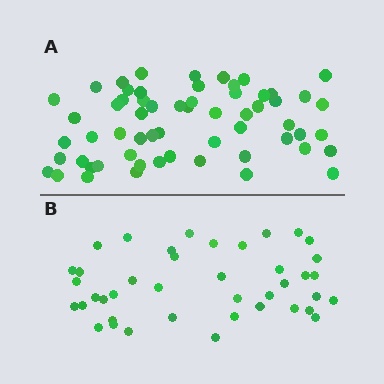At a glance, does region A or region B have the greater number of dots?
Region A (the top region) has more dots.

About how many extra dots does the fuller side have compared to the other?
Region A has approximately 20 more dots than region B.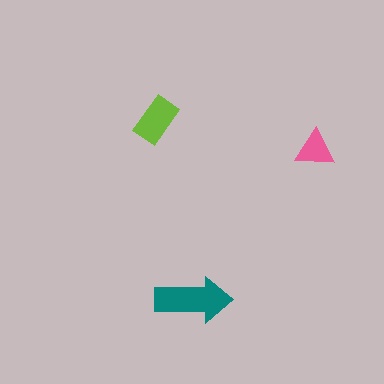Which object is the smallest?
The pink triangle.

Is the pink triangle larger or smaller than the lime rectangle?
Smaller.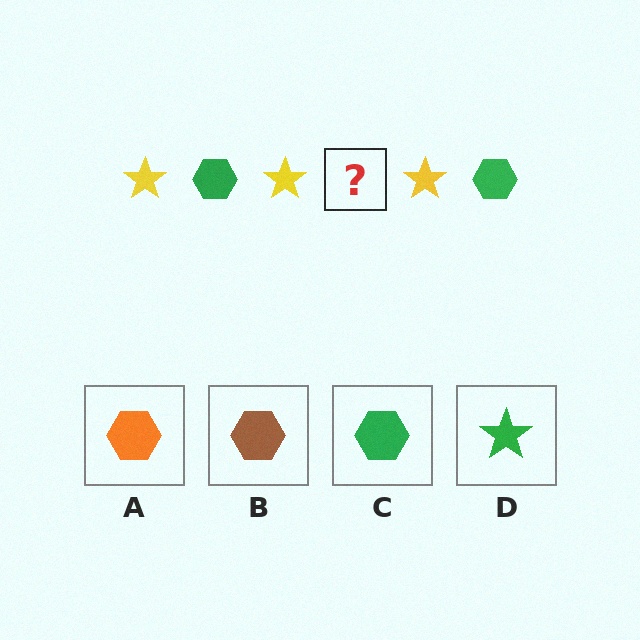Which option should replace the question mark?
Option C.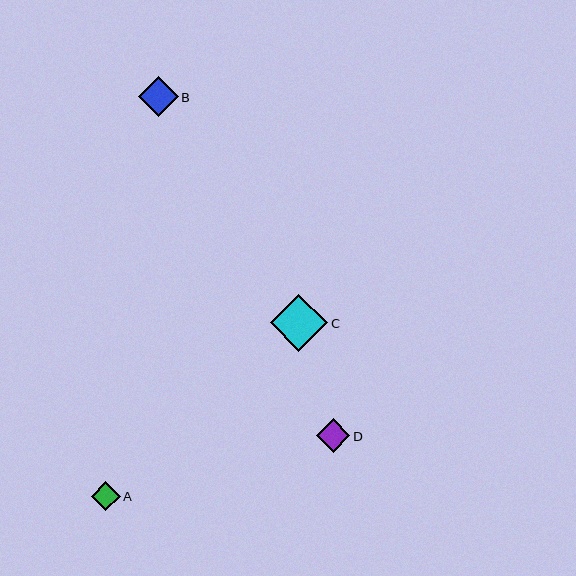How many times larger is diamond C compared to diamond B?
Diamond C is approximately 1.4 times the size of diamond B.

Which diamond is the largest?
Diamond C is the largest with a size of approximately 58 pixels.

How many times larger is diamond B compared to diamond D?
Diamond B is approximately 1.2 times the size of diamond D.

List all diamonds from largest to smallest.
From largest to smallest: C, B, D, A.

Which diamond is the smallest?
Diamond A is the smallest with a size of approximately 29 pixels.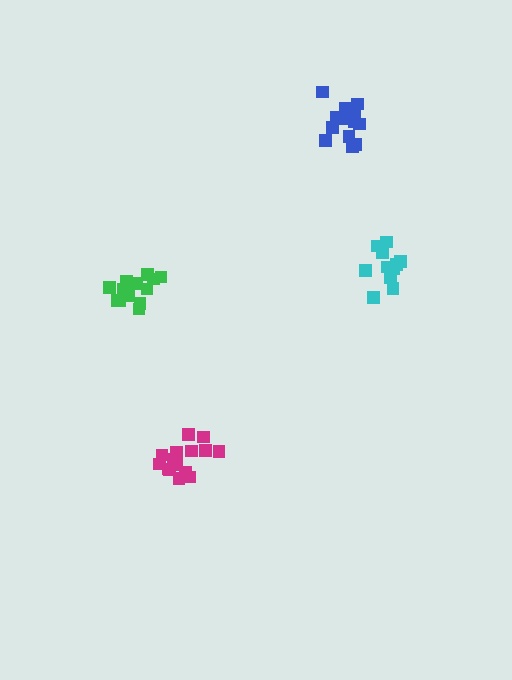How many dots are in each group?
Group 1: 13 dots, Group 2: 15 dots, Group 3: 13 dots, Group 4: 13 dots (54 total).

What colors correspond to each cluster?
The clusters are colored: blue, magenta, cyan, green.